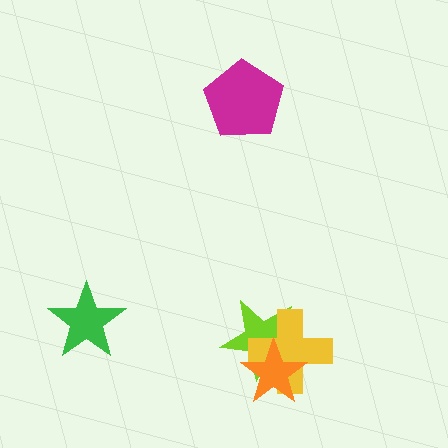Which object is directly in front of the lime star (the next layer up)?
The yellow cross is directly in front of the lime star.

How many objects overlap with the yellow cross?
2 objects overlap with the yellow cross.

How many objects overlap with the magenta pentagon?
0 objects overlap with the magenta pentagon.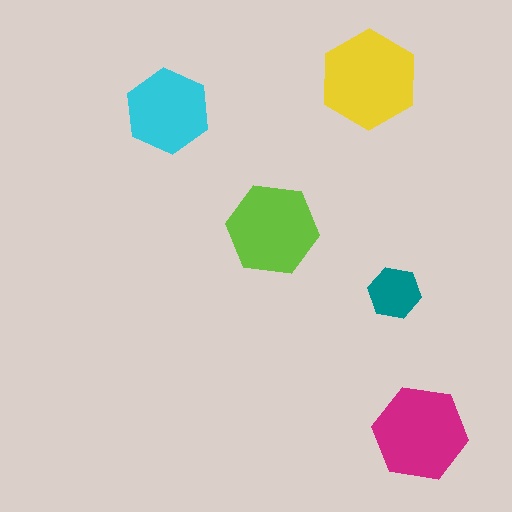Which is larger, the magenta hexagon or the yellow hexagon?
The yellow one.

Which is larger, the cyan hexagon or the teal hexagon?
The cyan one.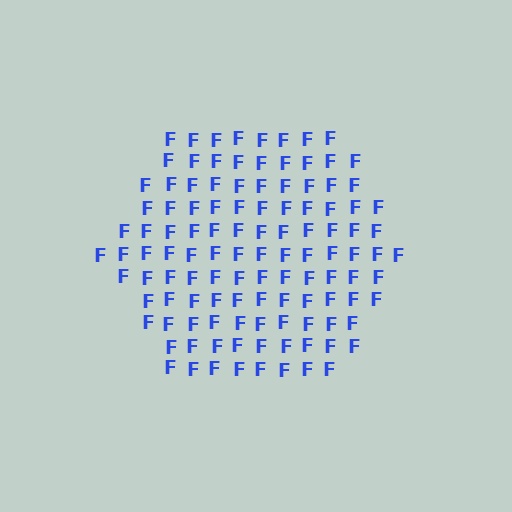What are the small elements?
The small elements are letter F's.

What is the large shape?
The large shape is a hexagon.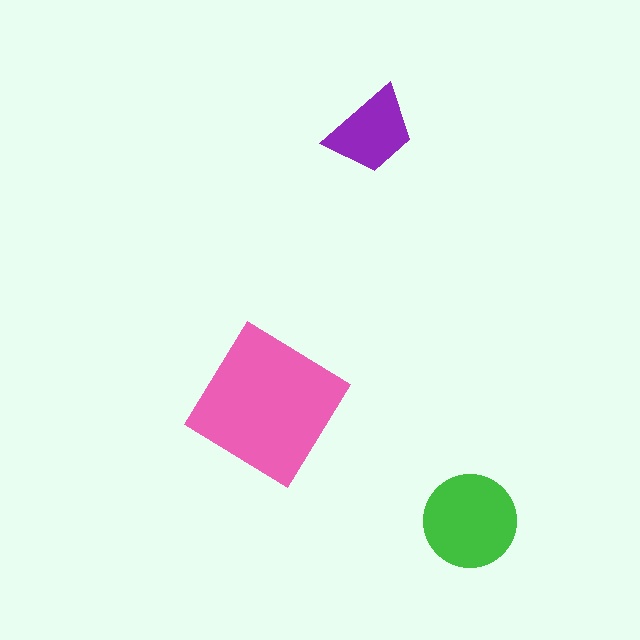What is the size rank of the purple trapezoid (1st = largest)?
3rd.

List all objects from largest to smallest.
The pink diamond, the green circle, the purple trapezoid.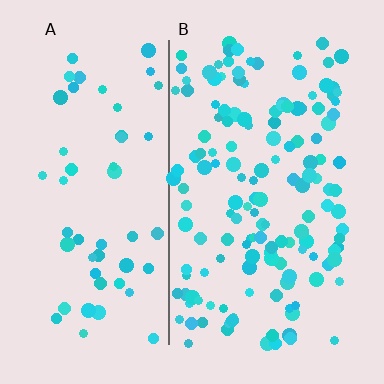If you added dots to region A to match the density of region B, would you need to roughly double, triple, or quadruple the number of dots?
Approximately triple.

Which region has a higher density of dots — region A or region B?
B (the right).